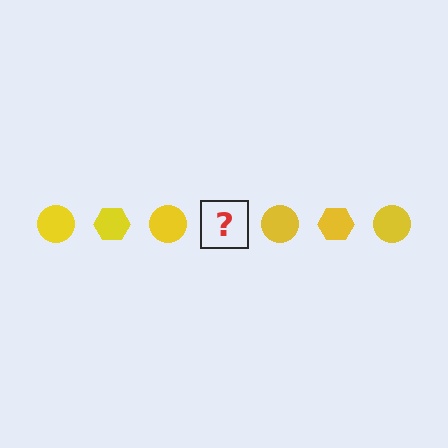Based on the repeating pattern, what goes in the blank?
The blank should be a yellow hexagon.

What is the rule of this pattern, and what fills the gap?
The rule is that the pattern cycles through circle, hexagon shapes in yellow. The gap should be filled with a yellow hexagon.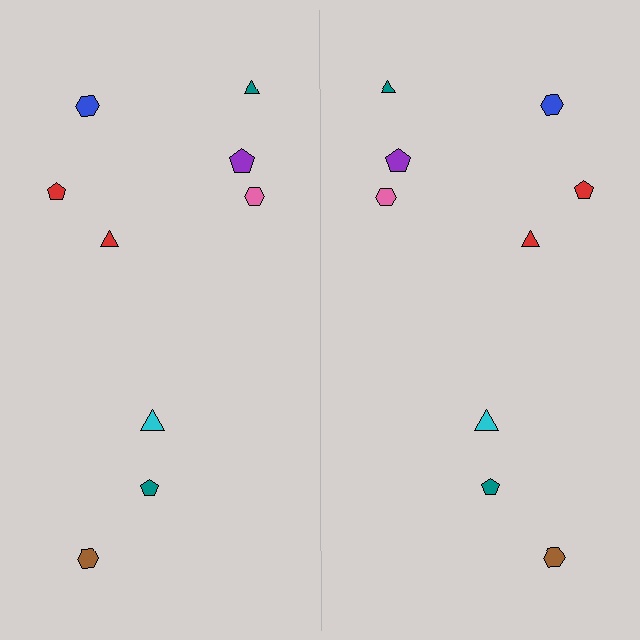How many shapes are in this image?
There are 18 shapes in this image.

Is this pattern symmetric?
Yes, this pattern has bilateral (reflection) symmetry.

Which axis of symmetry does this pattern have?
The pattern has a vertical axis of symmetry running through the center of the image.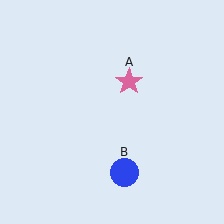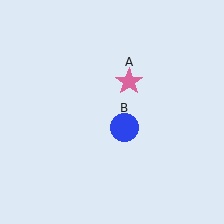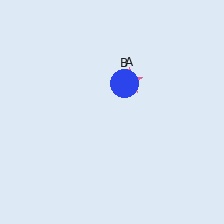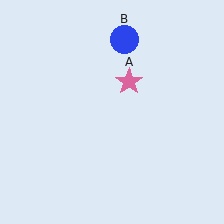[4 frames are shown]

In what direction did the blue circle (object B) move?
The blue circle (object B) moved up.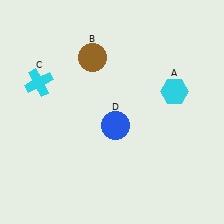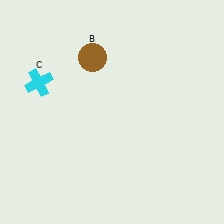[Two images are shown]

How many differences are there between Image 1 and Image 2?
There are 2 differences between the two images.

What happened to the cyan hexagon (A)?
The cyan hexagon (A) was removed in Image 2. It was in the top-right area of Image 1.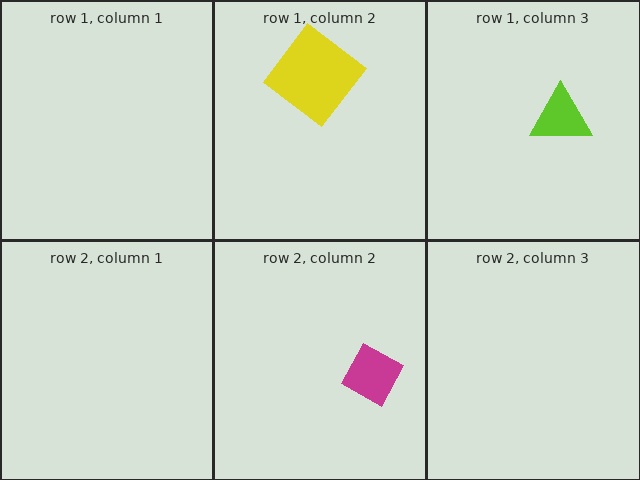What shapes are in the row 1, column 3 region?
The lime triangle.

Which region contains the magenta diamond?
The row 2, column 2 region.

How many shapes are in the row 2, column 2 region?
1.